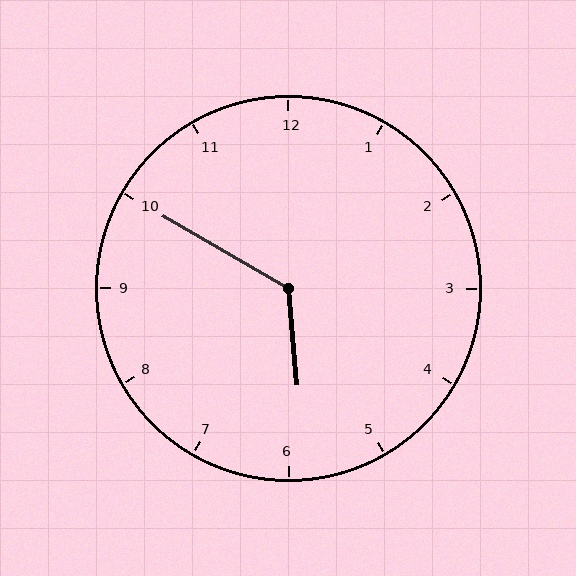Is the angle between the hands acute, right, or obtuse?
It is obtuse.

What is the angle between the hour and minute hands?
Approximately 125 degrees.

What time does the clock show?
5:50.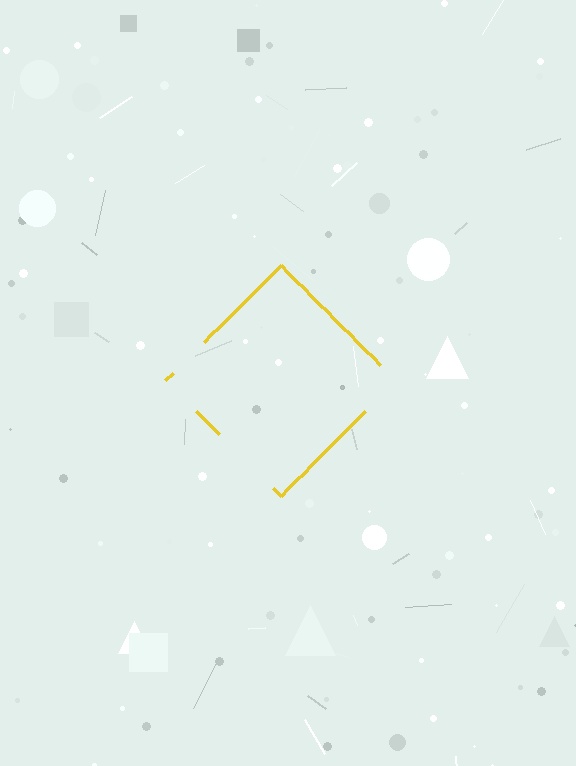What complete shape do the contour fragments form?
The contour fragments form a diamond.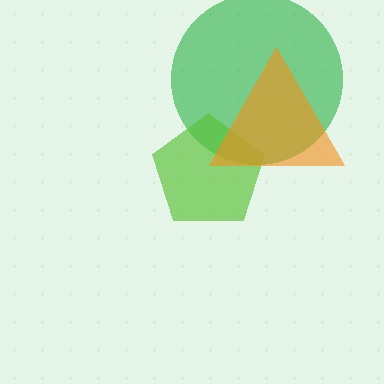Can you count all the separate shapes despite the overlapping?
Yes, there are 3 separate shapes.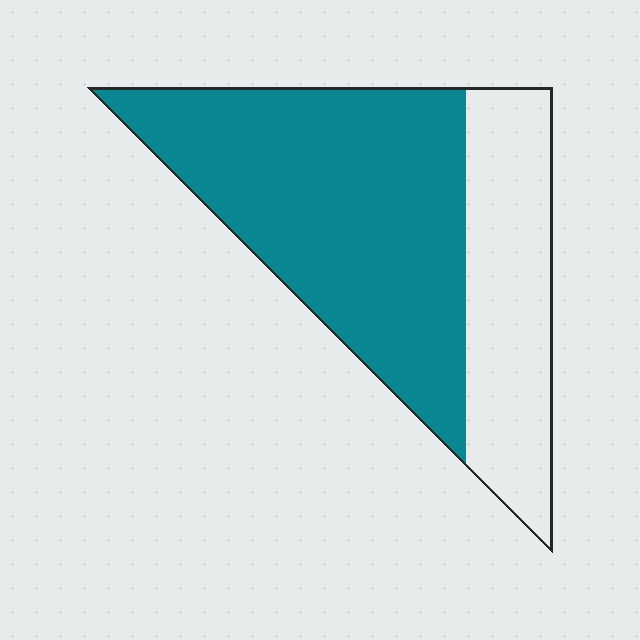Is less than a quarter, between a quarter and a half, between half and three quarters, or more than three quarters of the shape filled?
Between half and three quarters.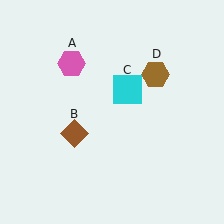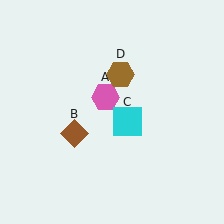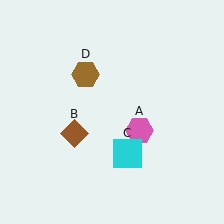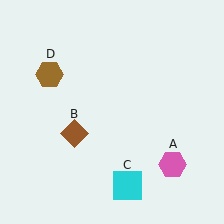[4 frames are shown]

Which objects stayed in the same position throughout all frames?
Brown diamond (object B) remained stationary.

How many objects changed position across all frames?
3 objects changed position: pink hexagon (object A), cyan square (object C), brown hexagon (object D).